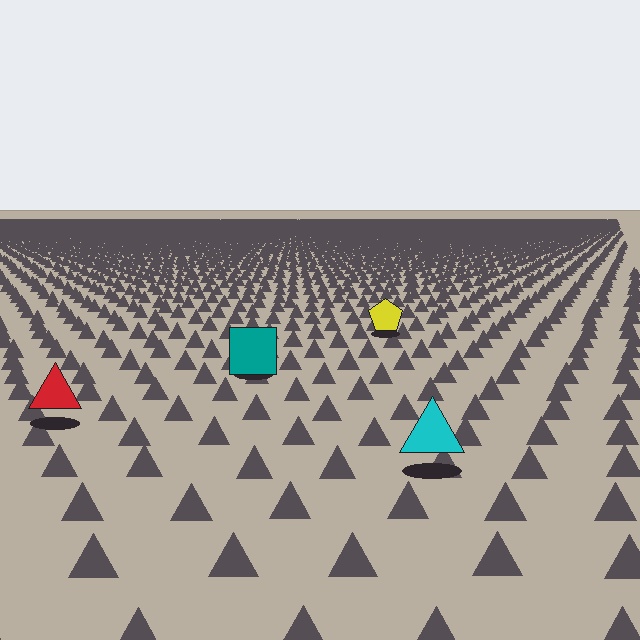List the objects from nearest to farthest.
From nearest to farthest: the cyan triangle, the red triangle, the teal square, the yellow pentagon.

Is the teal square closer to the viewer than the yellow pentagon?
Yes. The teal square is closer — you can tell from the texture gradient: the ground texture is coarser near it.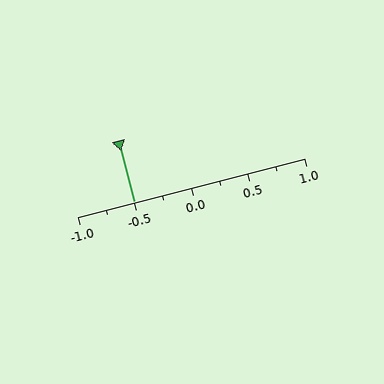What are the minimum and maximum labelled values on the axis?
The axis runs from -1.0 to 1.0.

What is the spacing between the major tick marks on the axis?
The major ticks are spaced 0.5 apart.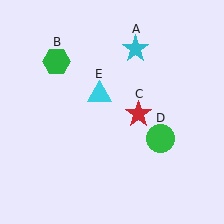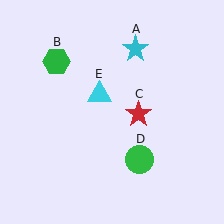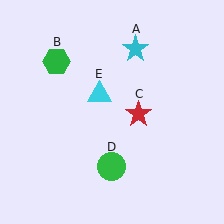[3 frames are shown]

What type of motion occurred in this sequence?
The green circle (object D) rotated clockwise around the center of the scene.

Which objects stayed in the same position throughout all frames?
Cyan star (object A) and green hexagon (object B) and red star (object C) and cyan triangle (object E) remained stationary.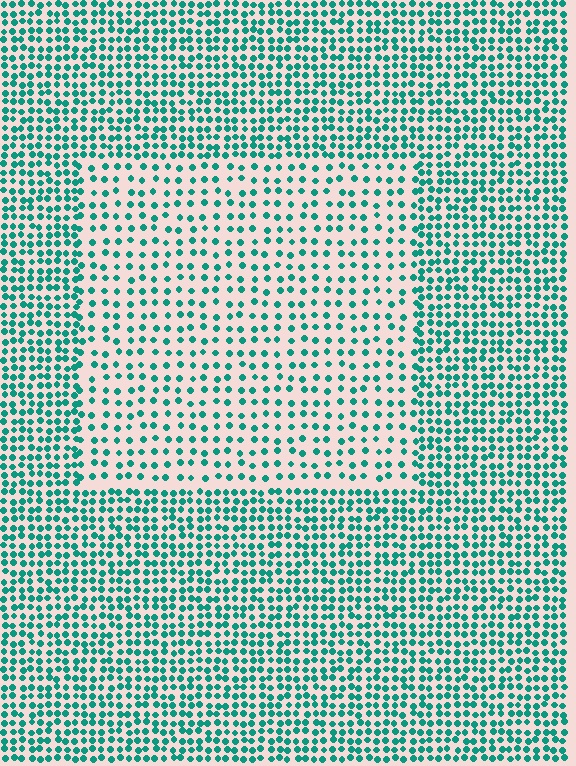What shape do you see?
I see a rectangle.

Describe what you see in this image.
The image contains small teal elements arranged at two different densities. A rectangle-shaped region is visible where the elements are less densely packed than the surrounding area.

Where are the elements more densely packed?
The elements are more densely packed outside the rectangle boundary.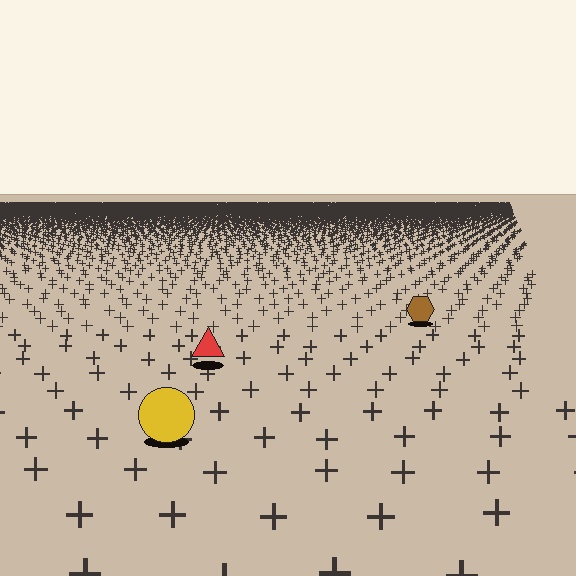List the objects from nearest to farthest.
From nearest to farthest: the yellow circle, the red triangle, the brown hexagon.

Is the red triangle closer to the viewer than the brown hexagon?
Yes. The red triangle is closer — you can tell from the texture gradient: the ground texture is coarser near it.